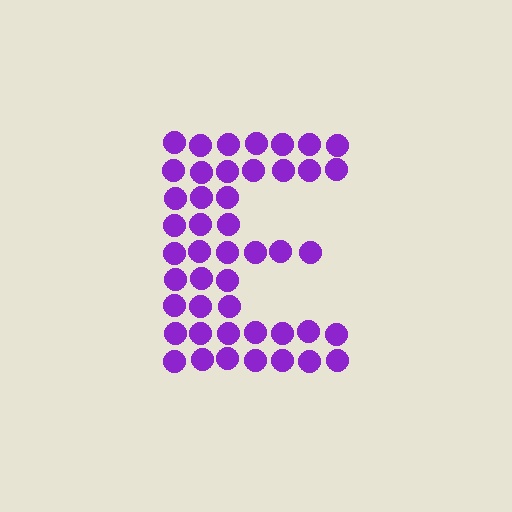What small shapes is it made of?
It is made of small circles.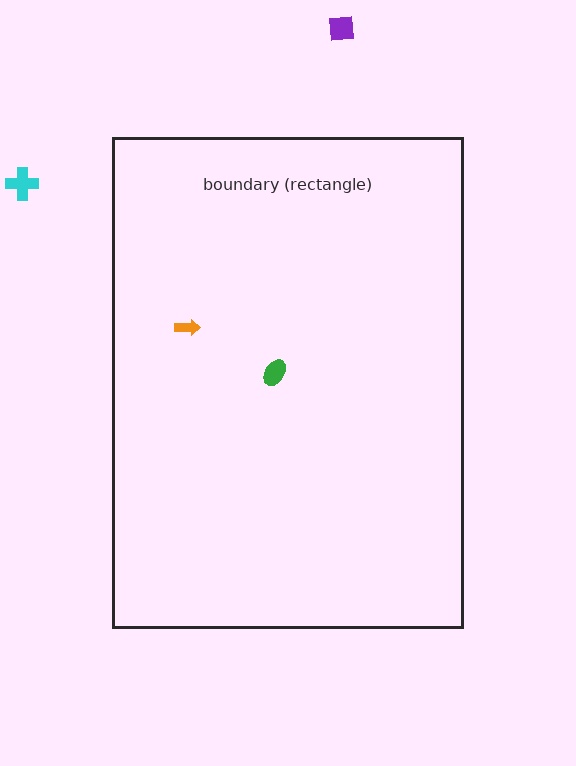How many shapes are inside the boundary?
2 inside, 2 outside.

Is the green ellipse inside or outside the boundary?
Inside.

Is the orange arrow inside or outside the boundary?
Inside.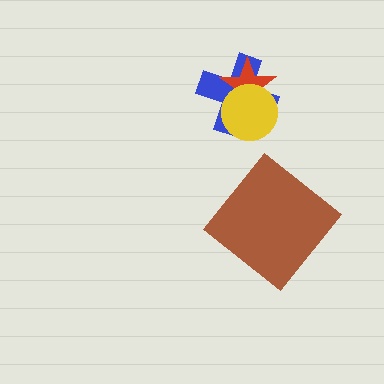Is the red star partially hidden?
Yes, it is partially covered by another shape.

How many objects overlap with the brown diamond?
0 objects overlap with the brown diamond.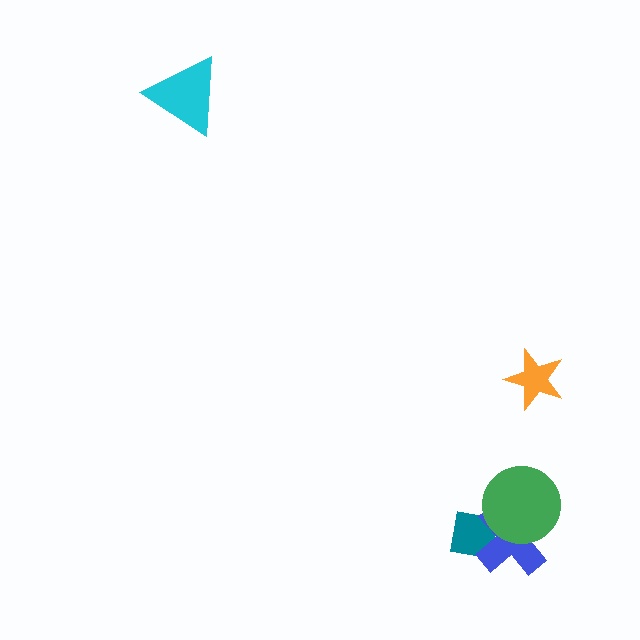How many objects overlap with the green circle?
2 objects overlap with the green circle.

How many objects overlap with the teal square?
2 objects overlap with the teal square.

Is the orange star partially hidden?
No, no other shape covers it.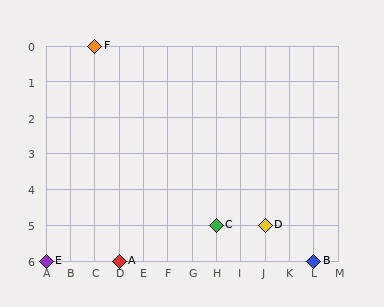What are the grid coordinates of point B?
Point B is at grid coordinates (L, 6).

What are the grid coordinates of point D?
Point D is at grid coordinates (J, 5).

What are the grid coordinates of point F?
Point F is at grid coordinates (C, 0).